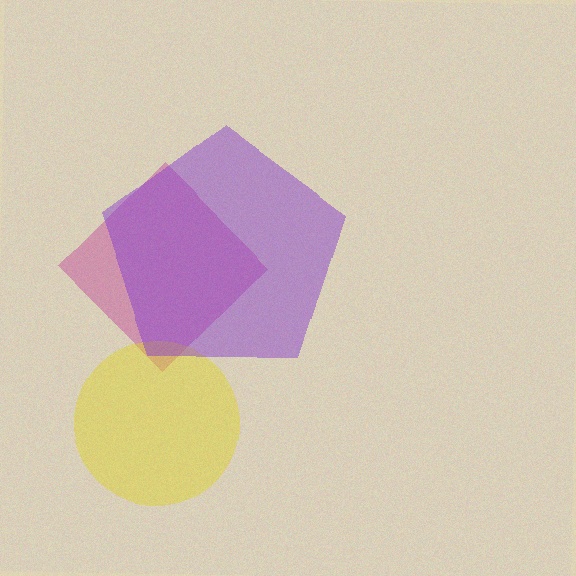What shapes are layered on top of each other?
The layered shapes are: a magenta diamond, a yellow circle, a purple pentagon.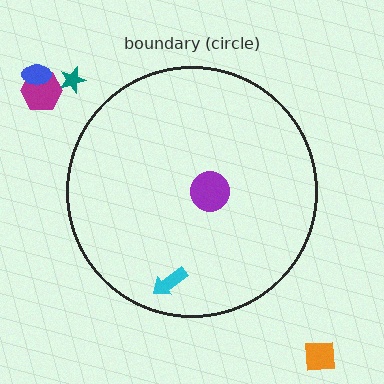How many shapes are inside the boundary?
2 inside, 4 outside.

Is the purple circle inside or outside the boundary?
Inside.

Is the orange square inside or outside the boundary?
Outside.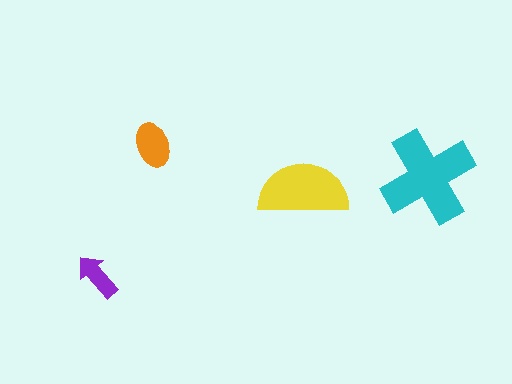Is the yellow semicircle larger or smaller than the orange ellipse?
Larger.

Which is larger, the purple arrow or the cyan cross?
The cyan cross.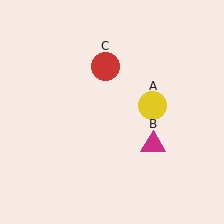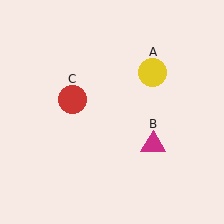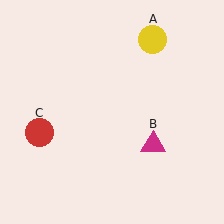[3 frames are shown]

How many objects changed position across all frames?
2 objects changed position: yellow circle (object A), red circle (object C).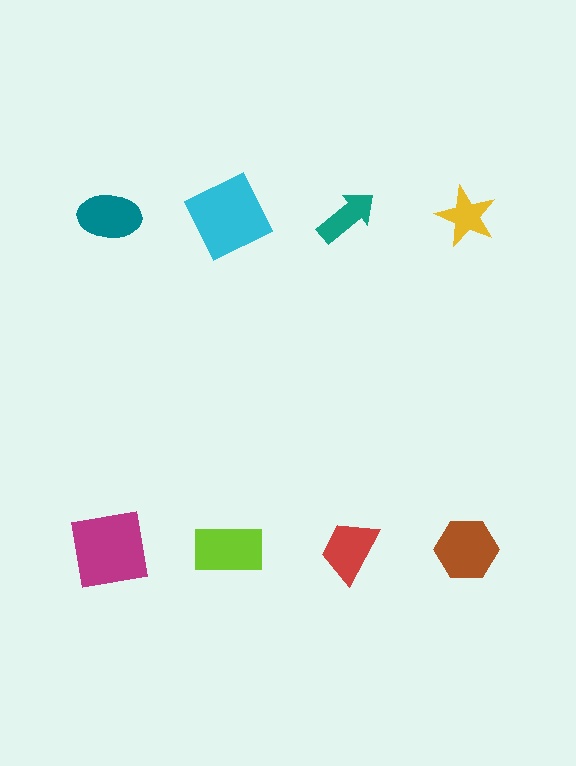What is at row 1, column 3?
A teal arrow.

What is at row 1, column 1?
A teal ellipse.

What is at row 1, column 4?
A yellow star.